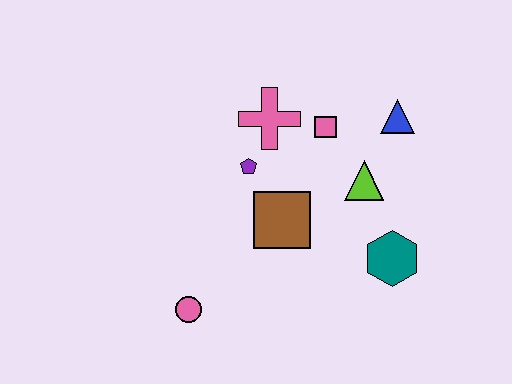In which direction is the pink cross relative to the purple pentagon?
The pink cross is above the purple pentagon.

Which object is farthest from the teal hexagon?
The pink circle is farthest from the teal hexagon.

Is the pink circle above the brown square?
No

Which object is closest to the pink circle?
The brown square is closest to the pink circle.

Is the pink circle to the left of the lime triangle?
Yes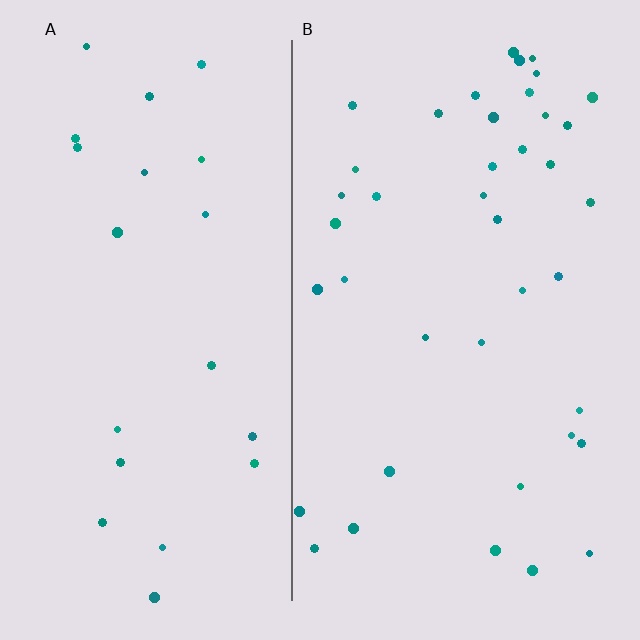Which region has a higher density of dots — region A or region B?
B (the right).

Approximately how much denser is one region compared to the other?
Approximately 1.9× — region B over region A.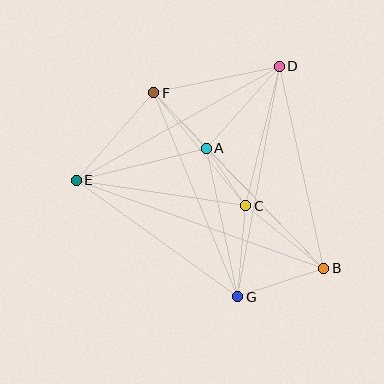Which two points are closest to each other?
Points A and C are closest to each other.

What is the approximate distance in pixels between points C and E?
The distance between C and E is approximately 172 pixels.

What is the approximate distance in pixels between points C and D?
The distance between C and D is approximately 143 pixels.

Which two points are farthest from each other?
Points B and E are farthest from each other.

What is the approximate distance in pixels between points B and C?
The distance between B and C is approximately 100 pixels.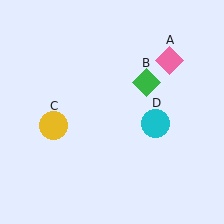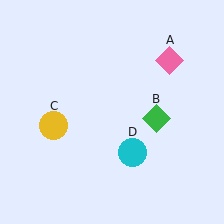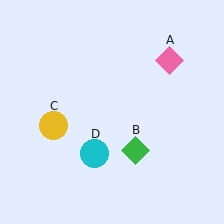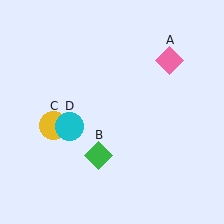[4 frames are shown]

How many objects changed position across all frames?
2 objects changed position: green diamond (object B), cyan circle (object D).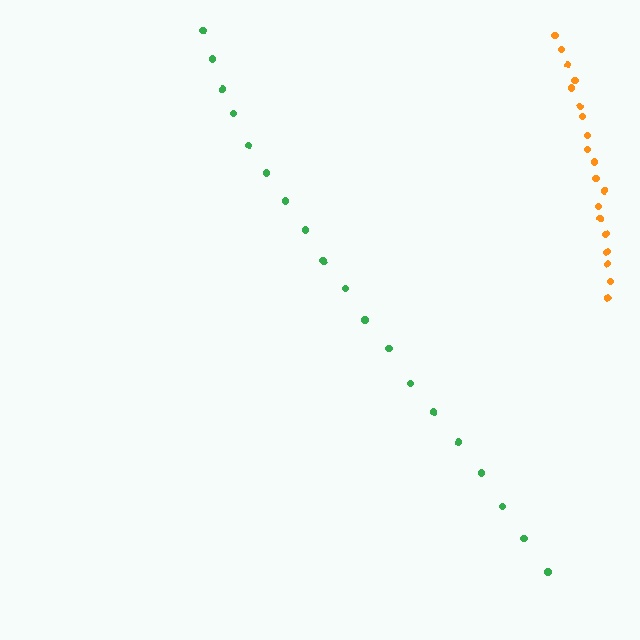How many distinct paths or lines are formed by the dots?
There are 2 distinct paths.